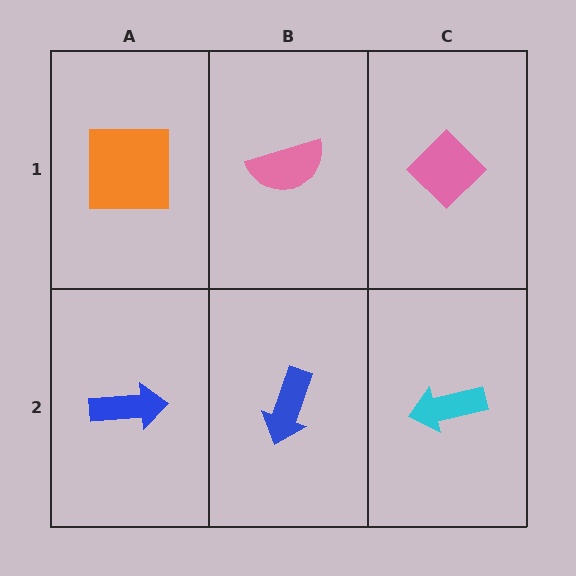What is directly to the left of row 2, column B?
A blue arrow.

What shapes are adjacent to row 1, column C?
A cyan arrow (row 2, column C), a pink semicircle (row 1, column B).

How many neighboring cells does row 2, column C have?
2.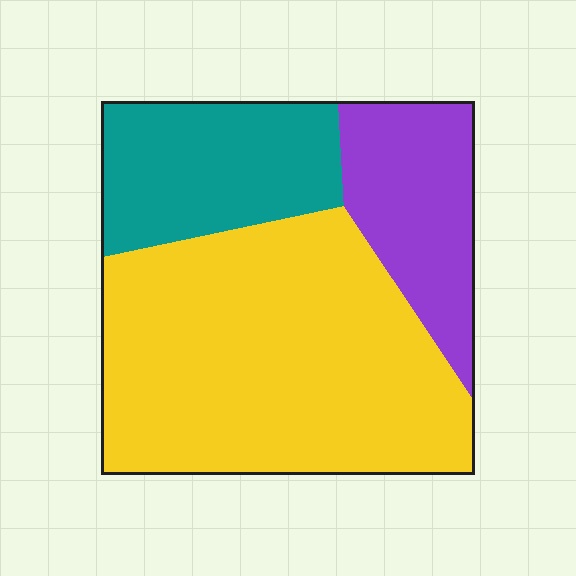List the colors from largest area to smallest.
From largest to smallest: yellow, teal, purple.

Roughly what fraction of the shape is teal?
Teal takes up less than a quarter of the shape.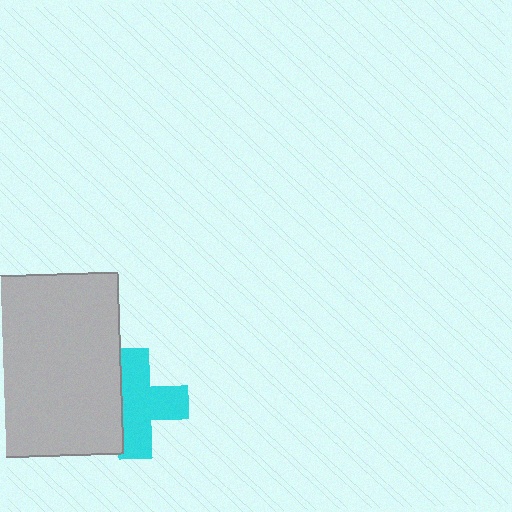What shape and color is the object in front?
The object in front is a light gray rectangle.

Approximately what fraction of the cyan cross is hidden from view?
Roughly 30% of the cyan cross is hidden behind the light gray rectangle.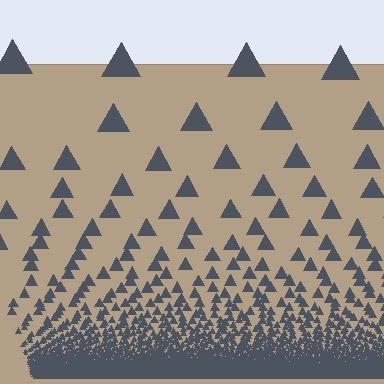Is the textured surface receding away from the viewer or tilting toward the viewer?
The surface appears to tilt toward the viewer. Texture elements get larger and sparser toward the top.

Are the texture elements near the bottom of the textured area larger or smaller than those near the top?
Smaller. The gradient is inverted — elements near the bottom are smaller and denser.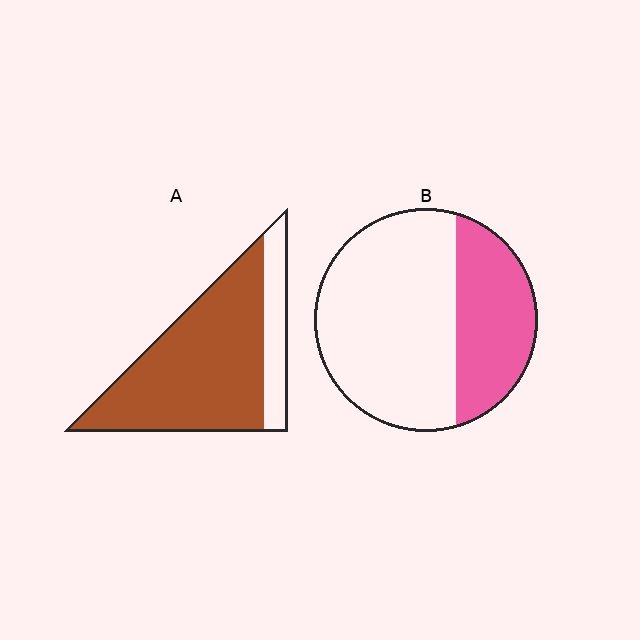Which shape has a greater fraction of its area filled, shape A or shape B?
Shape A.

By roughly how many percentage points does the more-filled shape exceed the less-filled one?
By roughly 45 percentage points (A over B).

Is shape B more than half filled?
No.